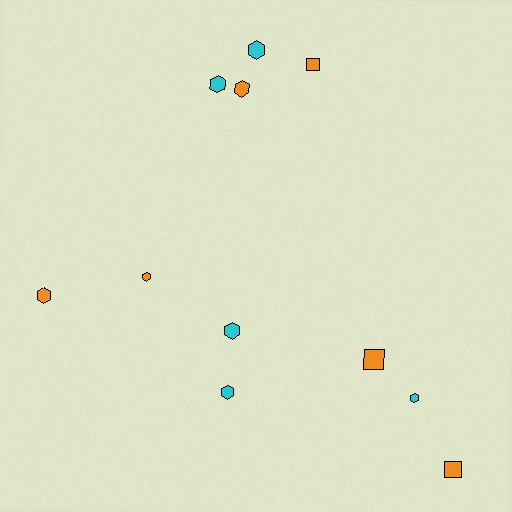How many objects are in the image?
There are 11 objects.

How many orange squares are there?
There are 3 orange squares.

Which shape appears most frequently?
Hexagon, with 8 objects.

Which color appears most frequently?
Orange, with 6 objects.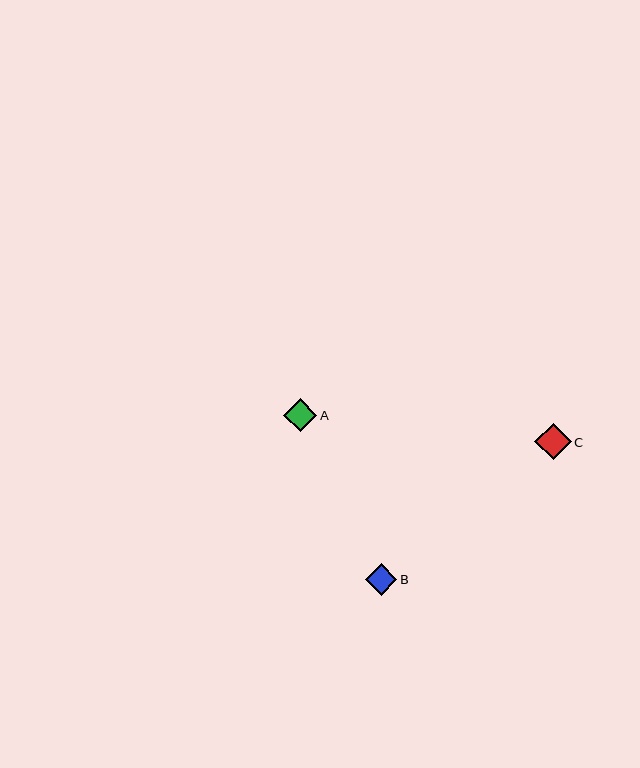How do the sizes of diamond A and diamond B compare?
Diamond A and diamond B are approximately the same size.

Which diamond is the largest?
Diamond C is the largest with a size of approximately 36 pixels.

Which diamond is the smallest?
Diamond B is the smallest with a size of approximately 32 pixels.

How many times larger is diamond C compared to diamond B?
Diamond C is approximately 1.1 times the size of diamond B.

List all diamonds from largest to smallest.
From largest to smallest: C, A, B.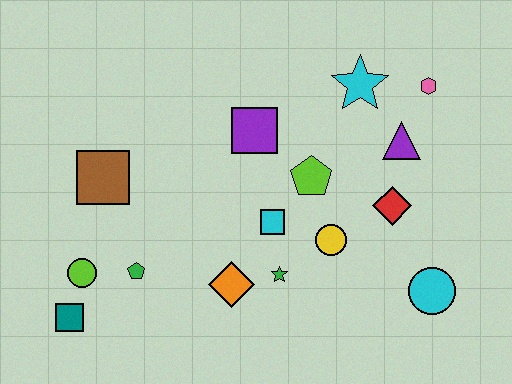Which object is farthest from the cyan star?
The teal square is farthest from the cyan star.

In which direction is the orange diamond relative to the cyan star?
The orange diamond is below the cyan star.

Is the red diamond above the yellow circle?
Yes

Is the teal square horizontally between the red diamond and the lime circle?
No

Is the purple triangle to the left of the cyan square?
No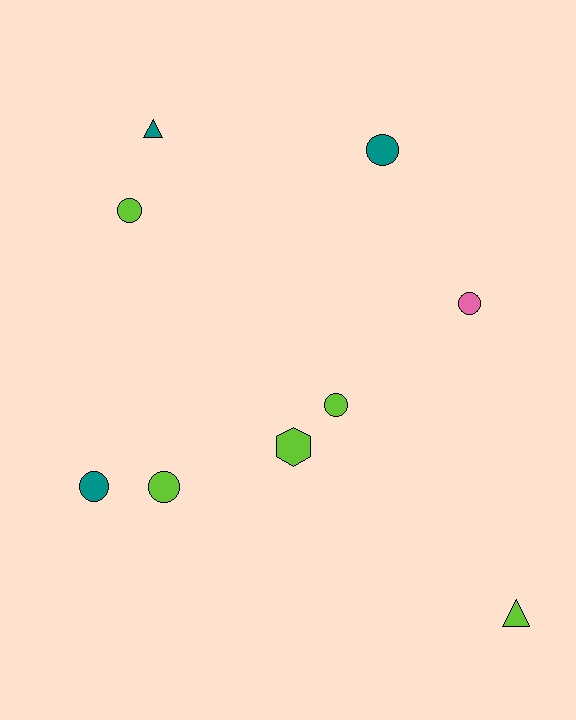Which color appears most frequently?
Lime, with 5 objects.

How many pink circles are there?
There is 1 pink circle.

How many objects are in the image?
There are 9 objects.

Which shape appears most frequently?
Circle, with 6 objects.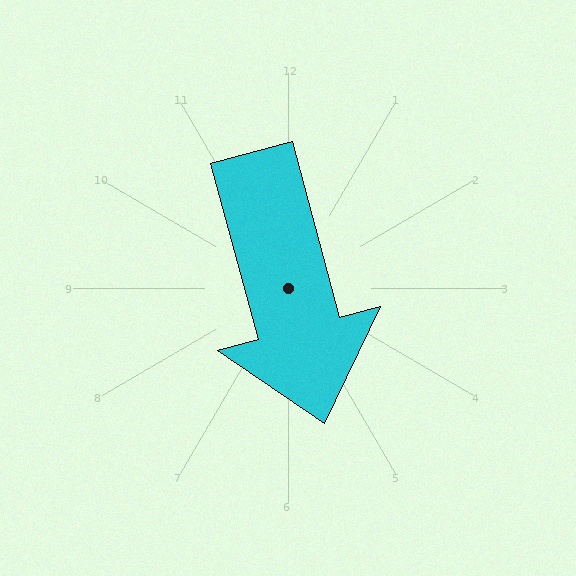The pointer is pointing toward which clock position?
Roughly 5 o'clock.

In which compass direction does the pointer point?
South.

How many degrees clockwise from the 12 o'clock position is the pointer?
Approximately 165 degrees.